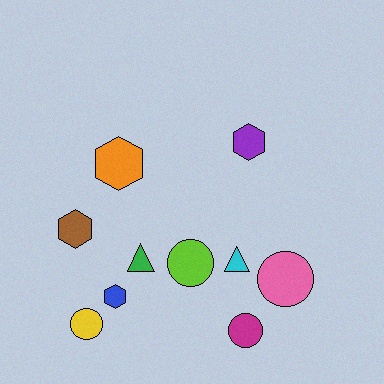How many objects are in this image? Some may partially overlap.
There are 10 objects.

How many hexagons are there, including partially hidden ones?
There are 4 hexagons.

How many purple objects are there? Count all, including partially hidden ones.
There is 1 purple object.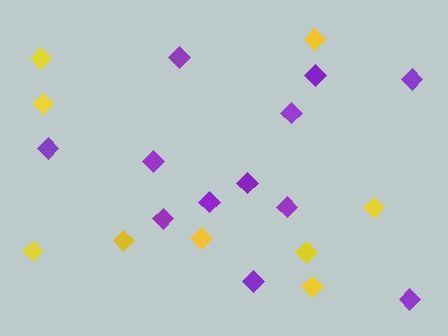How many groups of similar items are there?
There are 2 groups: one group of purple diamonds (12) and one group of yellow diamonds (9).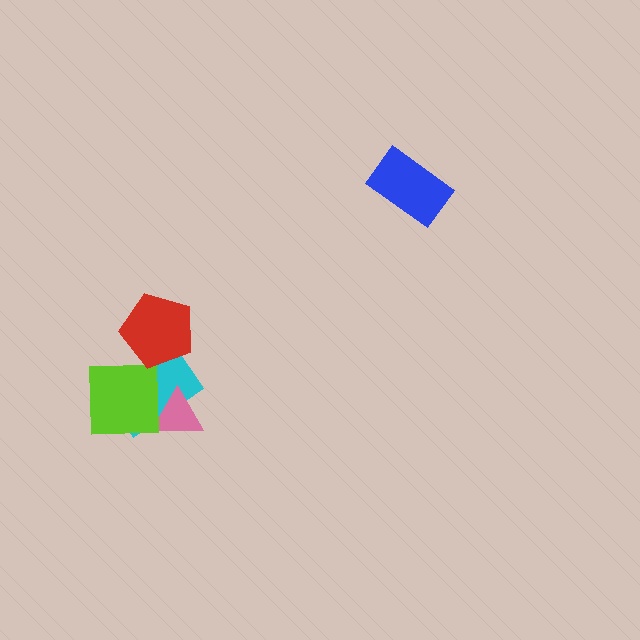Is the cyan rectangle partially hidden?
Yes, it is partially covered by another shape.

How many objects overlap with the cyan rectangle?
3 objects overlap with the cyan rectangle.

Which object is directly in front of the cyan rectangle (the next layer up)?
The pink triangle is directly in front of the cyan rectangle.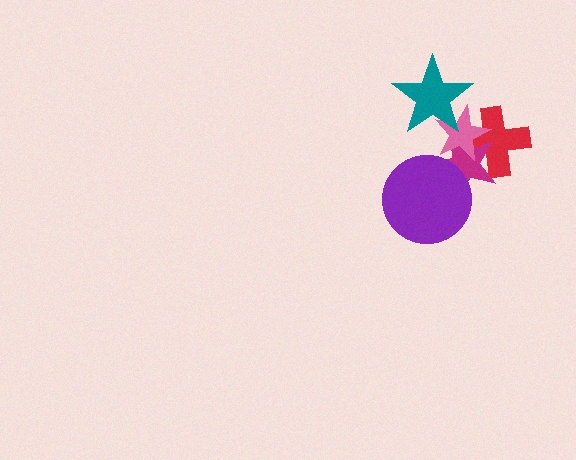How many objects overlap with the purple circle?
1 object overlaps with the purple circle.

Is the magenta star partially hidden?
Yes, it is partially covered by another shape.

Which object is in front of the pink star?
The teal star is in front of the pink star.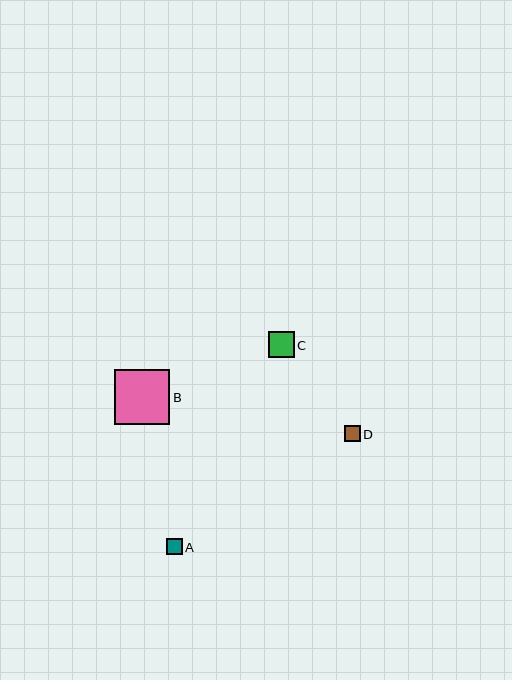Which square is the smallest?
Square A is the smallest with a size of approximately 16 pixels.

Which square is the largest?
Square B is the largest with a size of approximately 55 pixels.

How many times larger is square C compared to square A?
Square C is approximately 1.6 times the size of square A.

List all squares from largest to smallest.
From largest to smallest: B, C, D, A.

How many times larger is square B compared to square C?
Square B is approximately 2.2 times the size of square C.